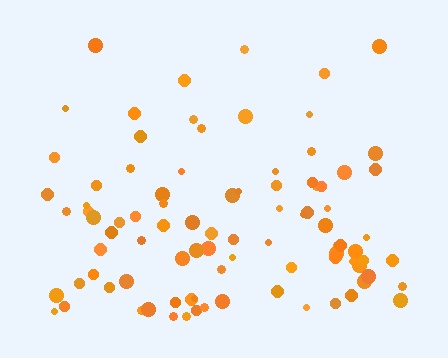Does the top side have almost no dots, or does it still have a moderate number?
Still a moderate number, just noticeably fewer than the bottom.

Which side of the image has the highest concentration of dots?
The bottom.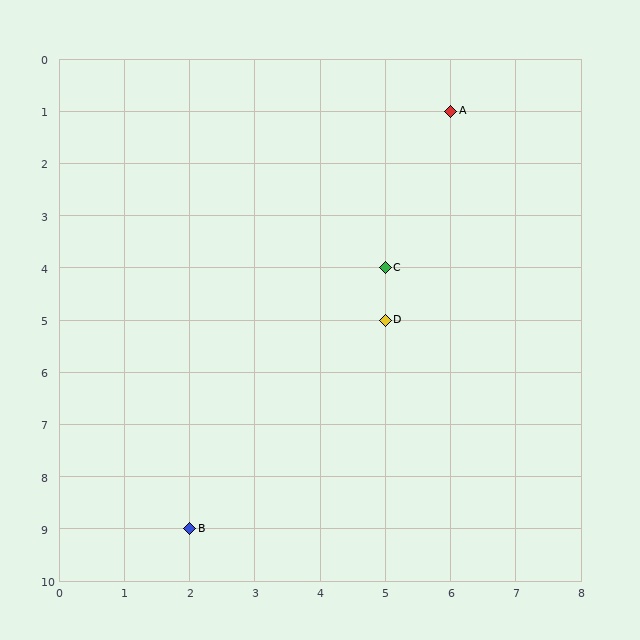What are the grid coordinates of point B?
Point B is at grid coordinates (2, 9).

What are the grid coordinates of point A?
Point A is at grid coordinates (6, 1).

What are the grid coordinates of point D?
Point D is at grid coordinates (5, 5).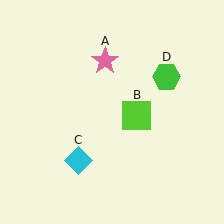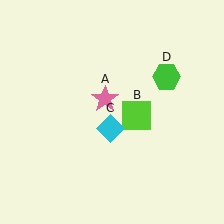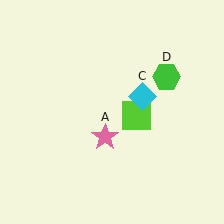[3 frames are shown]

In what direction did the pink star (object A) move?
The pink star (object A) moved down.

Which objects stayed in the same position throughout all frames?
Lime square (object B) and green hexagon (object D) remained stationary.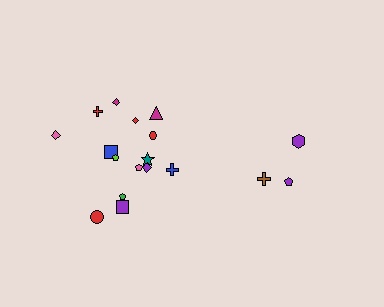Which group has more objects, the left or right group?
The left group.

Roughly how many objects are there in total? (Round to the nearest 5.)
Roughly 20 objects in total.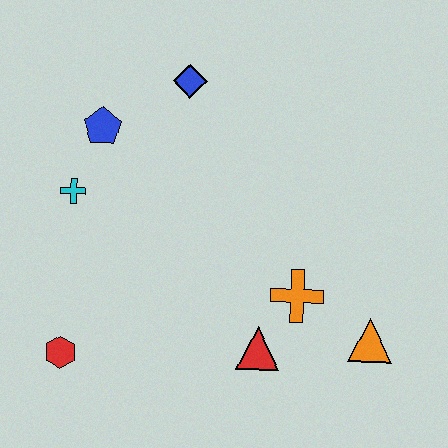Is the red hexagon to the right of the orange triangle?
No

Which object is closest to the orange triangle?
The orange cross is closest to the orange triangle.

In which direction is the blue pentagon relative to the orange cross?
The blue pentagon is to the left of the orange cross.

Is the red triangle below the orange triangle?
Yes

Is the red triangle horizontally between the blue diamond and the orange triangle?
Yes